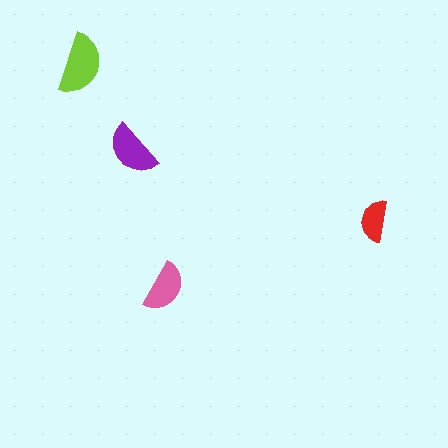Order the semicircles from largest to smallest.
the lime one, the purple one, the pink one, the red one.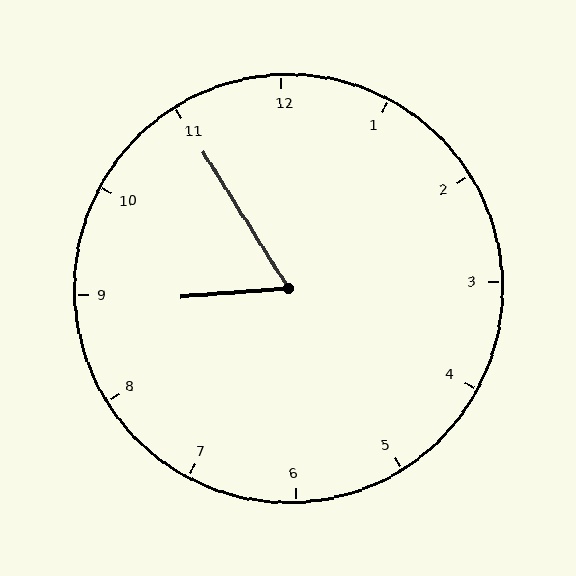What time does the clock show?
8:55.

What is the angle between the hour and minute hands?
Approximately 62 degrees.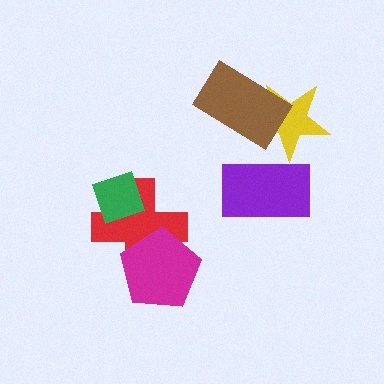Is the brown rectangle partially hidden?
No, no other shape covers it.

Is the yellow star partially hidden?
Yes, it is partially covered by another shape.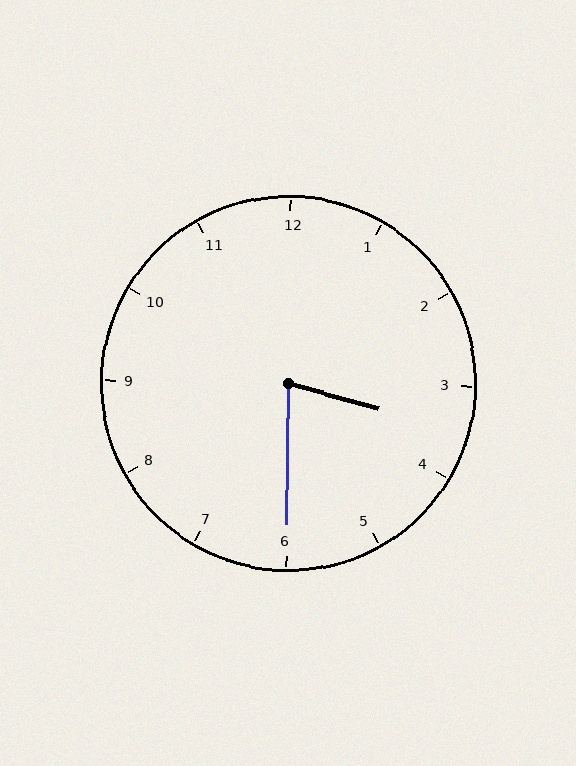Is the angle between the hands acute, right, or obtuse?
It is acute.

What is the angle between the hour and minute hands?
Approximately 75 degrees.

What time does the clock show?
3:30.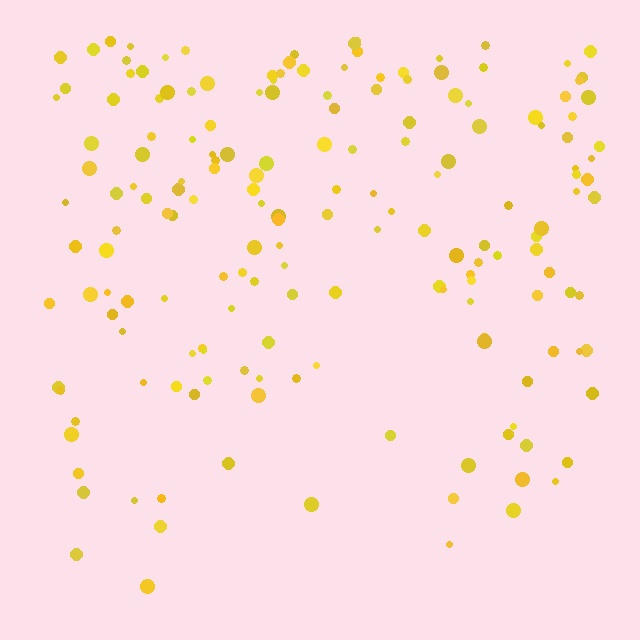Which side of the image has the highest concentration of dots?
The top.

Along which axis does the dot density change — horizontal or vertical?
Vertical.